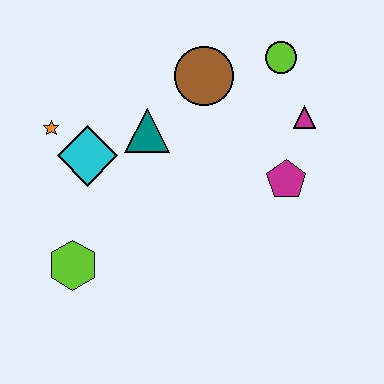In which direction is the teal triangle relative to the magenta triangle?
The teal triangle is to the left of the magenta triangle.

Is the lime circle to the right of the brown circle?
Yes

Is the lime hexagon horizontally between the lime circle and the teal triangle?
No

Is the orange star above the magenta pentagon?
Yes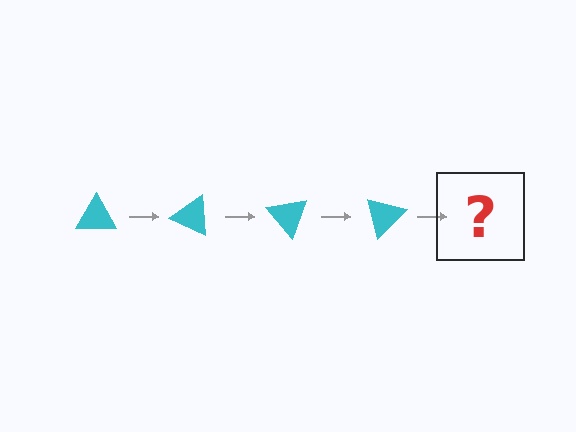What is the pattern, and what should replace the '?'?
The pattern is that the triangle rotates 25 degrees each step. The '?' should be a cyan triangle rotated 100 degrees.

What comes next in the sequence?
The next element should be a cyan triangle rotated 100 degrees.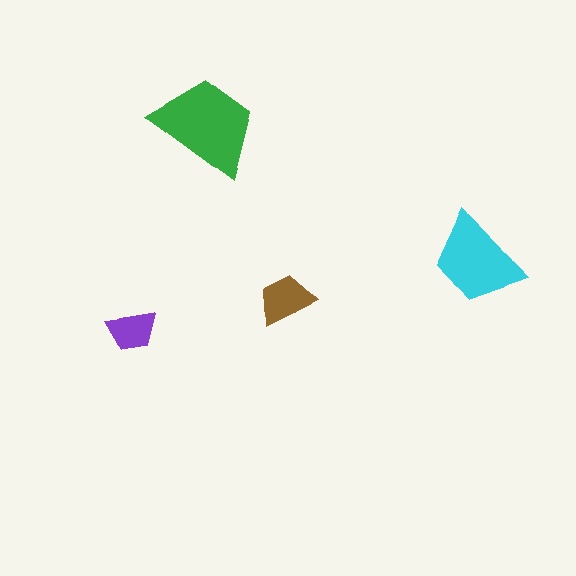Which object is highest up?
The green trapezoid is topmost.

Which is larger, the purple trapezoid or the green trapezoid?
The green one.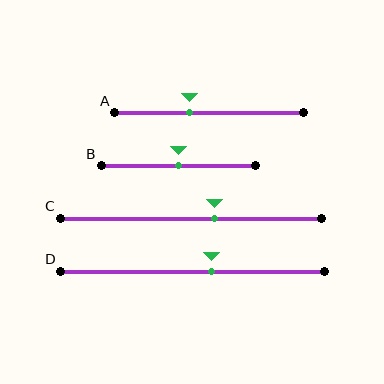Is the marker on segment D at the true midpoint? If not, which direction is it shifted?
No, the marker on segment D is shifted to the right by about 8% of the segment length.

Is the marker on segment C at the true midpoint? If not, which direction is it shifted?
No, the marker on segment C is shifted to the right by about 9% of the segment length.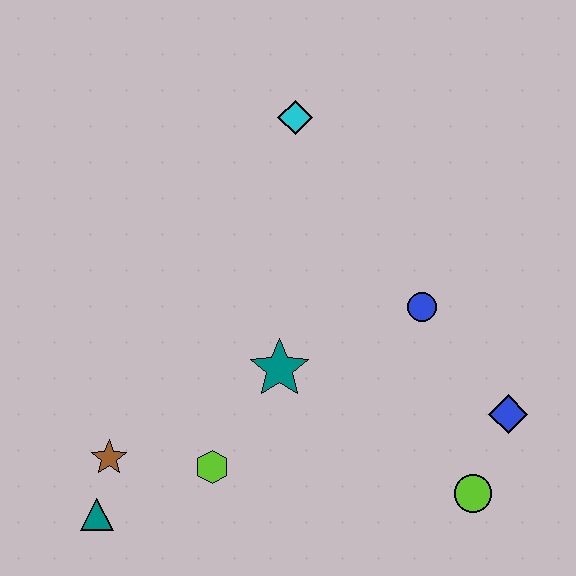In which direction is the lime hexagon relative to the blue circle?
The lime hexagon is to the left of the blue circle.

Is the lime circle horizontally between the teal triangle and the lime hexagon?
No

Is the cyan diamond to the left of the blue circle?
Yes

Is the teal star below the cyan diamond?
Yes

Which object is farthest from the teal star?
The cyan diamond is farthest from the teal star.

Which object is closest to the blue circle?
The blue diamond is closest to the blue circle.